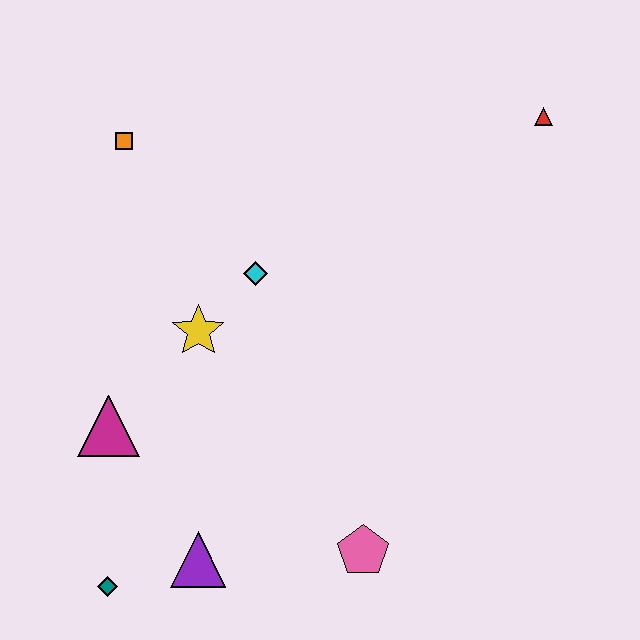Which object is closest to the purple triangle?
The teal diamond is closest to the purple triangle.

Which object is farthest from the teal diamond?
The red triangle is farthest from the teal diamond.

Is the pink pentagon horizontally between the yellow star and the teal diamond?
No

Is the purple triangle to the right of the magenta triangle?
Yes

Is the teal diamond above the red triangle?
No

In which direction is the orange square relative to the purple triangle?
The orange square is above the purple triangle.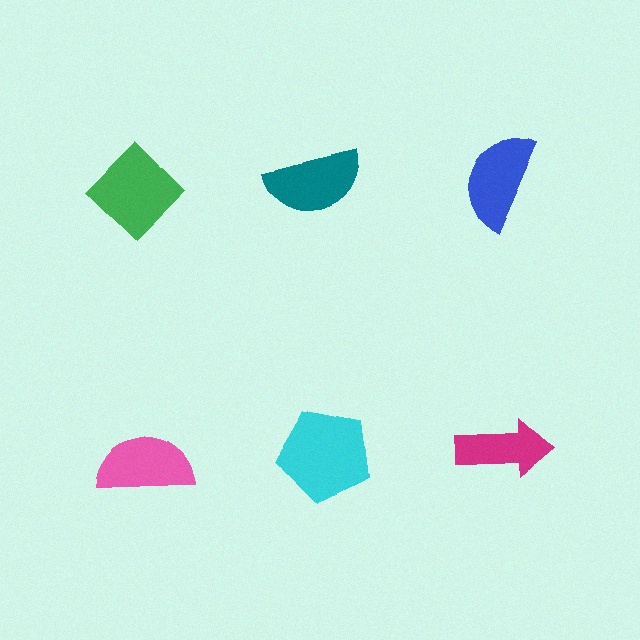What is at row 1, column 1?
A green diamond.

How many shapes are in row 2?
3 shapes.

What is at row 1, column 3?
A blue semicircle.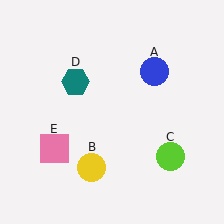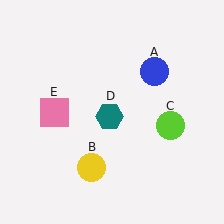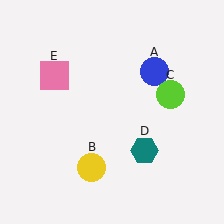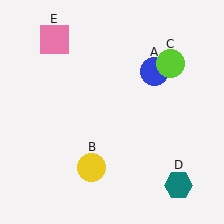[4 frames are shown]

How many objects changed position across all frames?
3 objects changed position: lime circle (object C), teal hexagon (object D), pink square (object E).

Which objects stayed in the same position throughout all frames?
Blue circle (object A) and yellow circle (object B) remained stationary.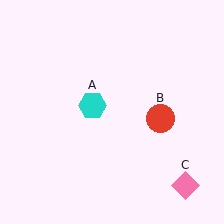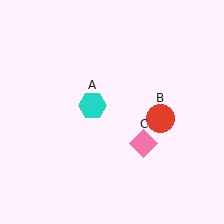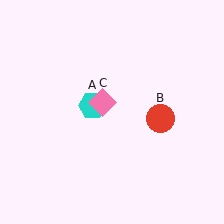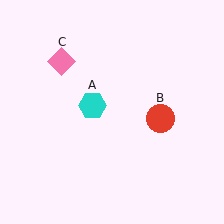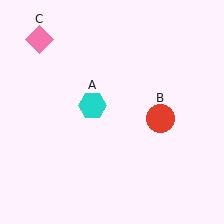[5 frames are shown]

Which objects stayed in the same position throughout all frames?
Cyan hexagon (object A) and red circle (object B) remained stationary.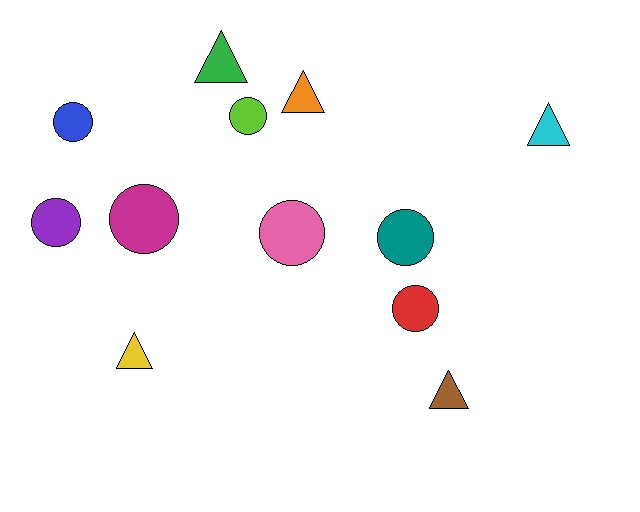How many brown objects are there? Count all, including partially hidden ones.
There is 1 brown object.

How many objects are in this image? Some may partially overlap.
There are 12 objects.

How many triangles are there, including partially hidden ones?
There are 5 triangles.